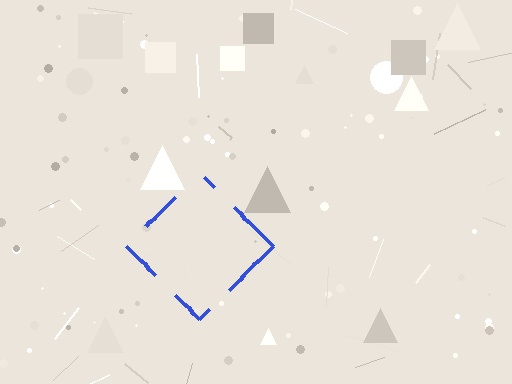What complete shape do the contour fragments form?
The contour fragments form a diamond.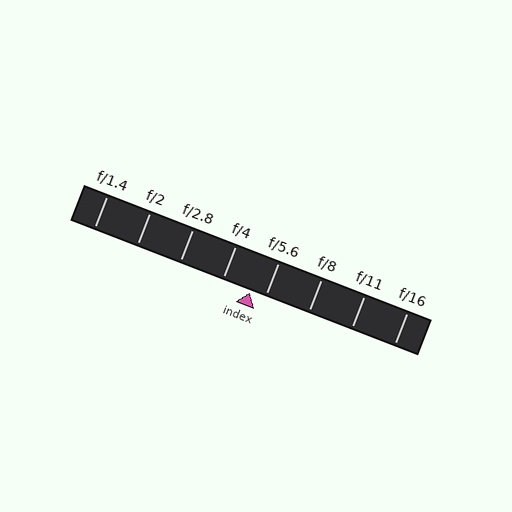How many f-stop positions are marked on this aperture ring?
There are 8 f-stop positions marked.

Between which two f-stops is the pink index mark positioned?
The index mark is between f/4 and f/5.6.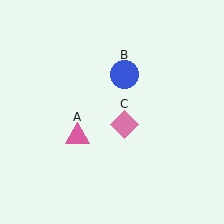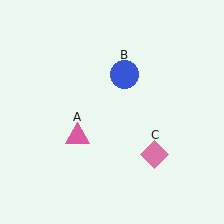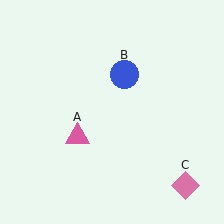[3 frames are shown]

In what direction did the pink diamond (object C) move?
The pink diamond (object C) moved down and to the right.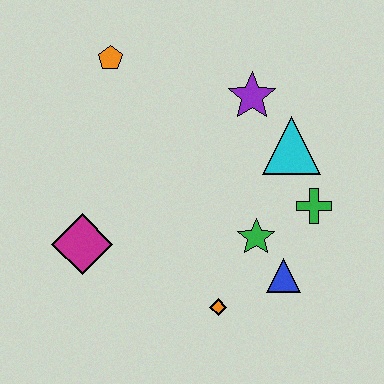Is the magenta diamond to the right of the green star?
No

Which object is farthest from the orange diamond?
The orange pentagon is farthest from the orange diamond.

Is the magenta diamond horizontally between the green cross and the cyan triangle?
No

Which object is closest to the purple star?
The cyan triangle is closest to the purple star.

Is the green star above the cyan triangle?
No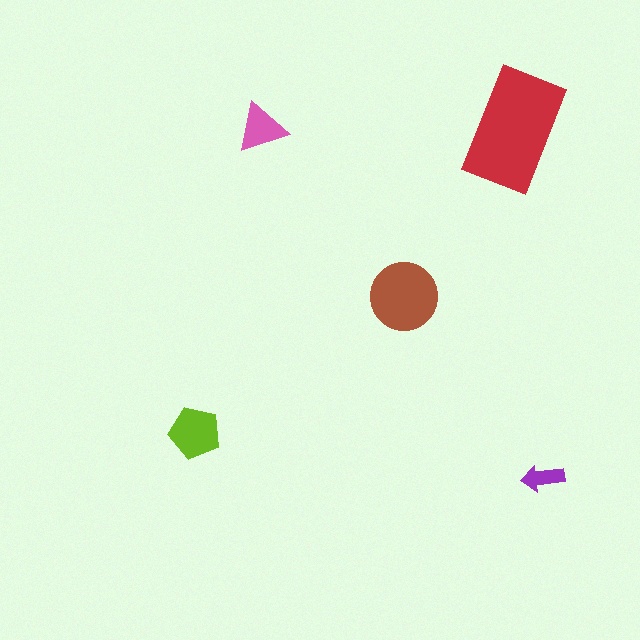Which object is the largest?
The red rectangle.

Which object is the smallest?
The purple arrow.